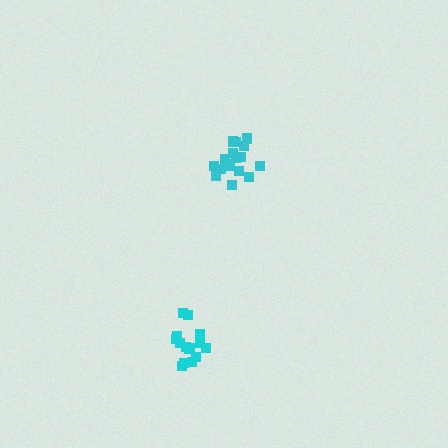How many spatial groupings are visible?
There are 2 spatial groupings.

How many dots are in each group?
Group 1: 15 dots, Group 2: 17 dots (32 total).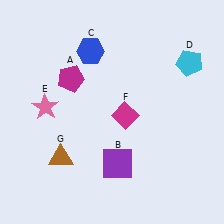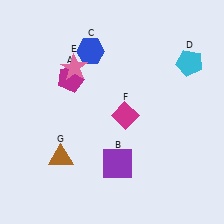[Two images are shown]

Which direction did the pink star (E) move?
The pink star (E) moved up.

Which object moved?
The pink star (E) moved up.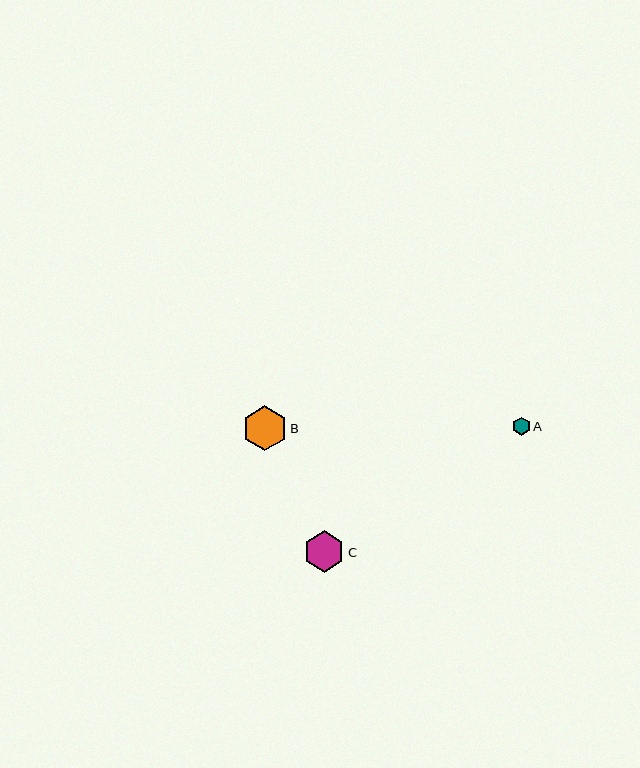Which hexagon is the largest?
Hexagon B is the largest with a size of approximately 44 pixels.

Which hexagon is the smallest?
Hexagon A is the smallest with a size of approximately 18 pixels.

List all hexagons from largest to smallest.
From largest to smallest: B, C, A.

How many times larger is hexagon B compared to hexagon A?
Hexagon B is approximately 2.4 times the size of hexagon A.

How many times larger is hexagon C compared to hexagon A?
Hexagon C is approximately 2.2 times the size of hexagon A.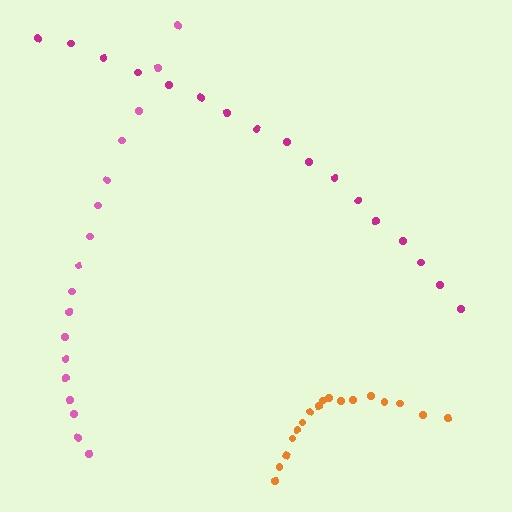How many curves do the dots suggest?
There are 3 distinct paths.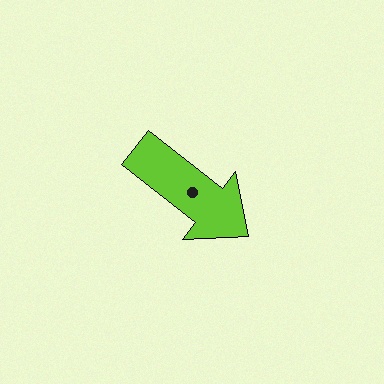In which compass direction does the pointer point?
Southeast.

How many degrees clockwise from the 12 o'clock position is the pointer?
Approximately 128 degrees.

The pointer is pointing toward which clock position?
Roughly 4 o'clock.